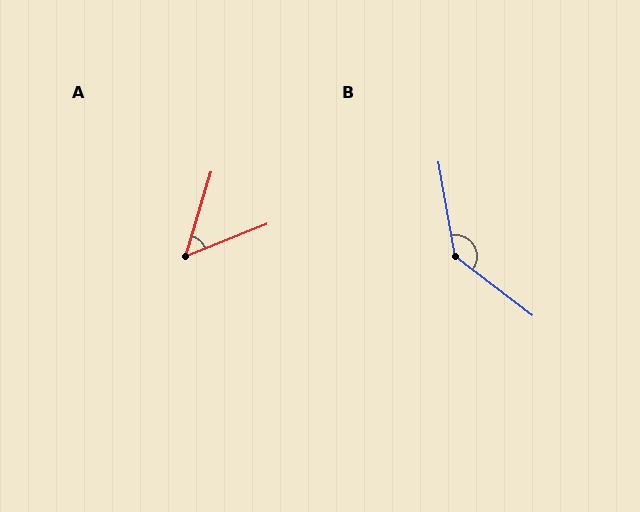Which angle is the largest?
B, at approximately 137 degrees.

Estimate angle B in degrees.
Approximately 137 degrees.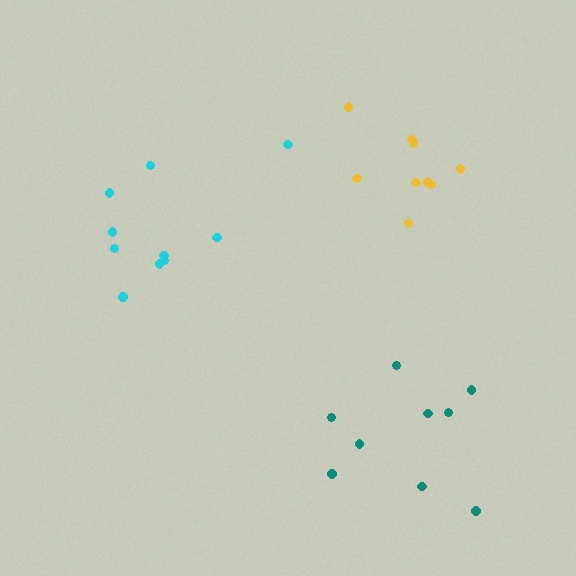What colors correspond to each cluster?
The clusters are colored: yellow, cyan, teal.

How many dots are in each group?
Group 1: 9 dots, Group 2: 10 dots, Group 3: 9 dots (28 total).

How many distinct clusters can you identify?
There are 3 distinct clusters.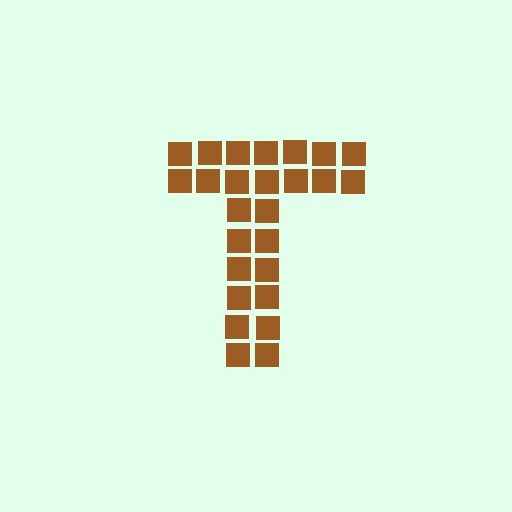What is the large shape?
The large shape is the letter T.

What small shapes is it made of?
It is made of small squares.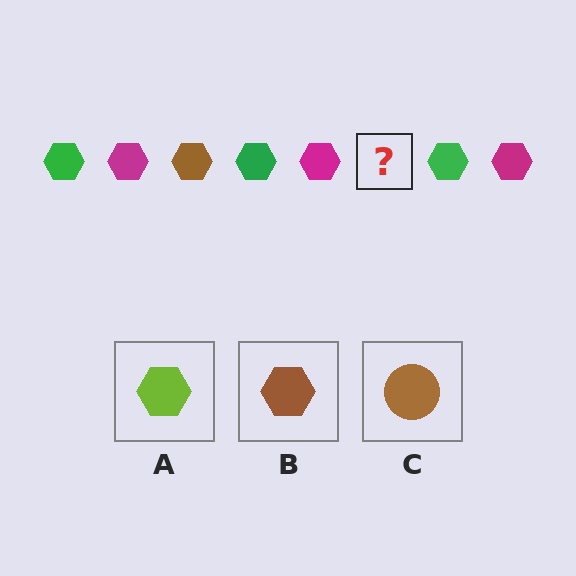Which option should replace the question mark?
Option B.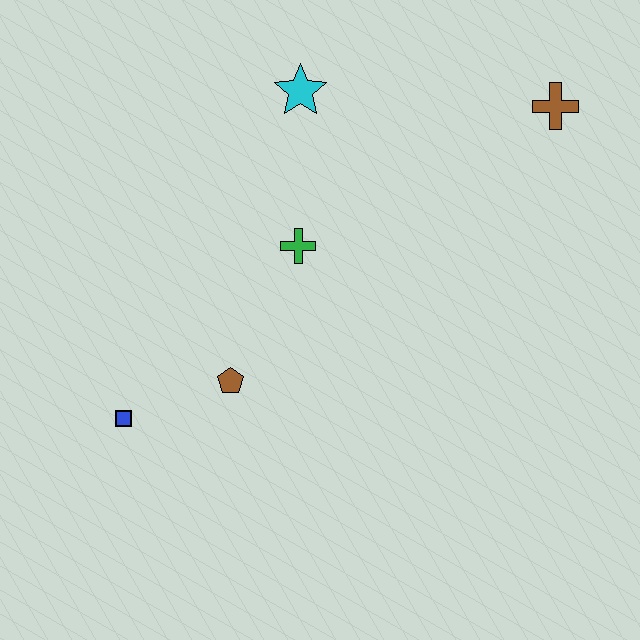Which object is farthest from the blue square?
The brown cross is farthest from the blue square.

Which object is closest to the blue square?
The brown pentagon is closest to the blue square.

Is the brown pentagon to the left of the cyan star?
Yes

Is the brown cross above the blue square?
Yes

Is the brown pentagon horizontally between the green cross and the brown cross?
No